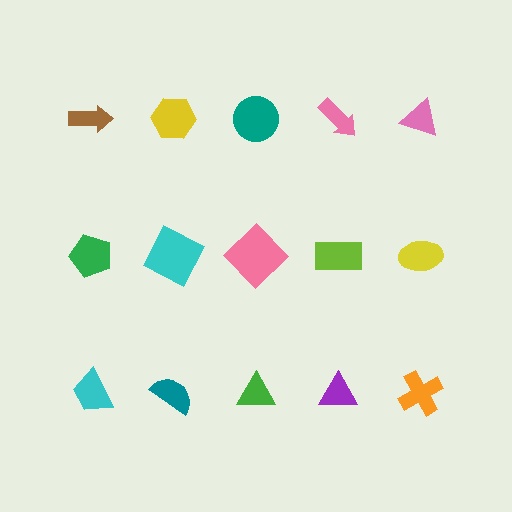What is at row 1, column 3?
A teal circle.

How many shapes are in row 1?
5 shapes.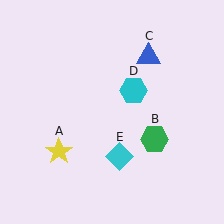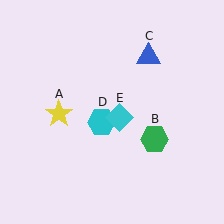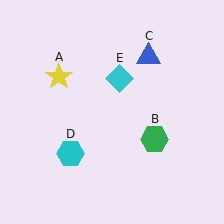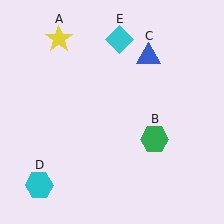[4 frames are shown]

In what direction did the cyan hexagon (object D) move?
The cyan hexagon (object D) moved down and to the left.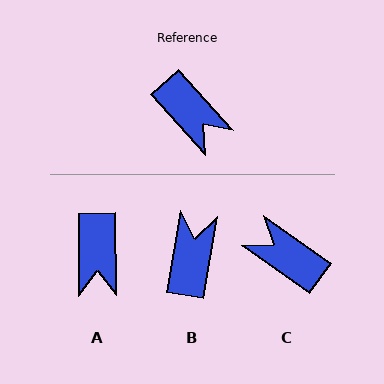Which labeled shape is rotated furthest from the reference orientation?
C, about 167 degrees away.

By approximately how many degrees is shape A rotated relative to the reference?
Approximately 41 degrees clockwise.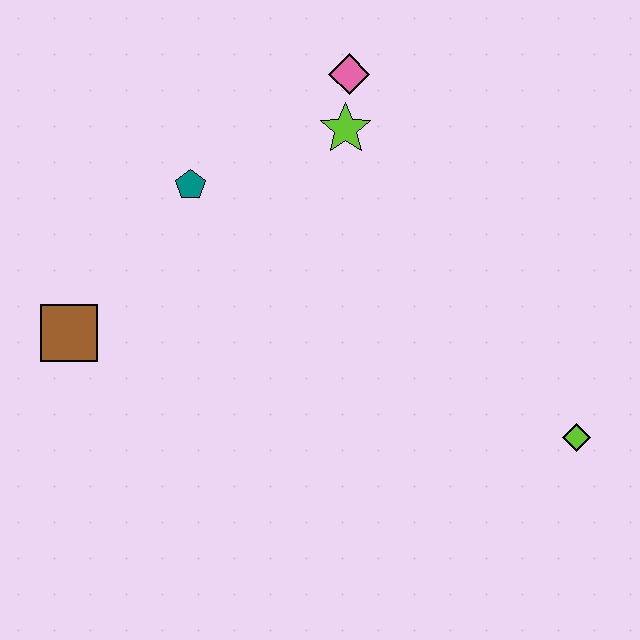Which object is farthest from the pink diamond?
The lime diamond is farthest from the pink diamond.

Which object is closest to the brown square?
The teal pentagon is closest to the brown square.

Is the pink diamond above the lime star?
Yes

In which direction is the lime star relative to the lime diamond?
The lime star is above the lime diamond.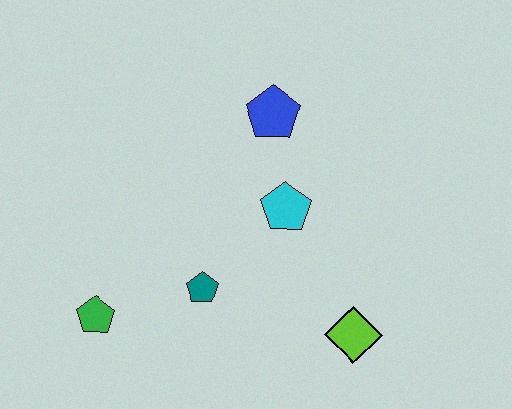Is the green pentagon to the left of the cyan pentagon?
Yes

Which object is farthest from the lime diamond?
The green pentagon is farthest from the lime diamond.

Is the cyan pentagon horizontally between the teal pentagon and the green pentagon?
No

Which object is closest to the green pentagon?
The teal pentagon is closest to the green pentagon.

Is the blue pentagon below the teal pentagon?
No